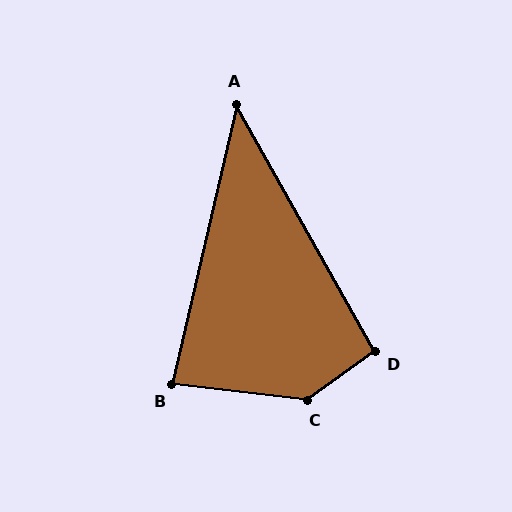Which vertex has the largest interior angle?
C, at approximately 138 degrees.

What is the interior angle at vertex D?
Approximately 96 degrees (obtuse).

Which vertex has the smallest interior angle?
A, at approximately 42 degrees.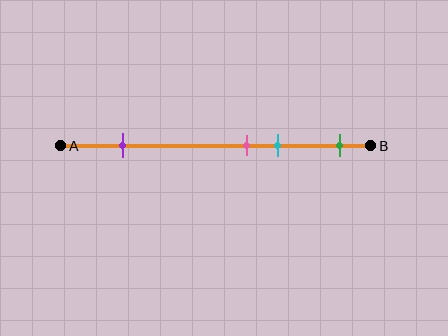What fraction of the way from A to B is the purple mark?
The purple mark is approximately 20% (0.2) of the way from A to B.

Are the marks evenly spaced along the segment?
No, the marks are not evenly spaced.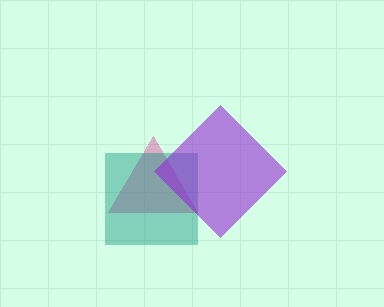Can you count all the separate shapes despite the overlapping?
Yes, there are 3 separate shapes.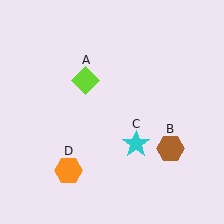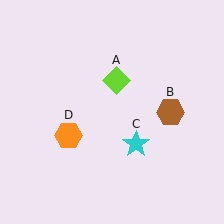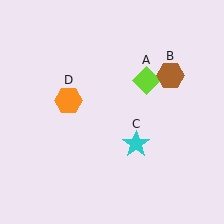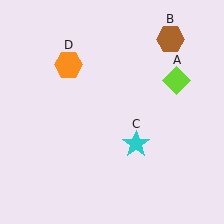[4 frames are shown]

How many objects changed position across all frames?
3 objects changed position: lime diamond (object A), brown hexagon (object B), orange hexagon (object D).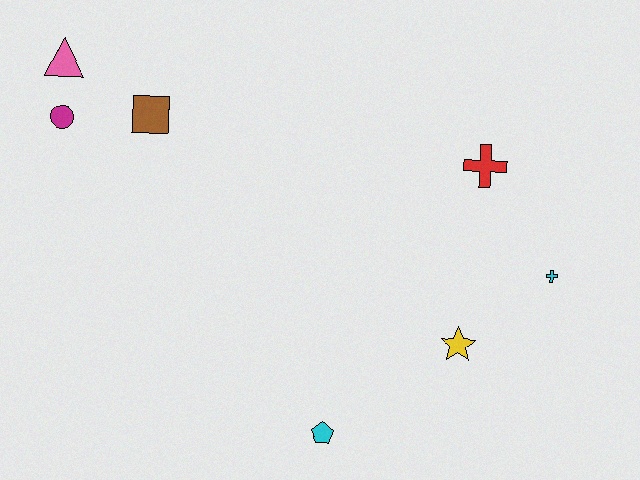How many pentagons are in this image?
There is 1 pentagon.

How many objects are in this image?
There are 7 objects.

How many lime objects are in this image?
There are no lime objects.